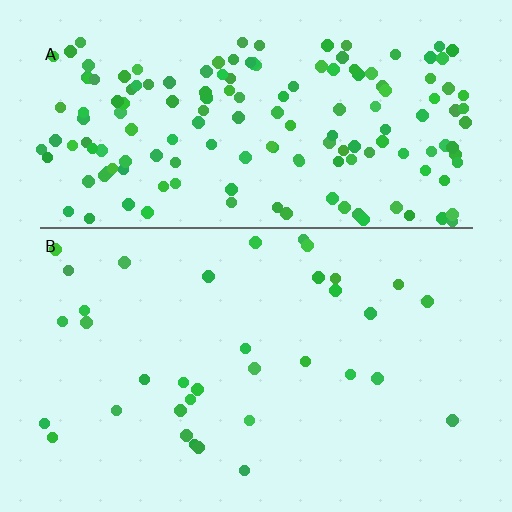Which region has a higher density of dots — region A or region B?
A (the top).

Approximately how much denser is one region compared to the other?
Approximately 4.7× — region A over region B.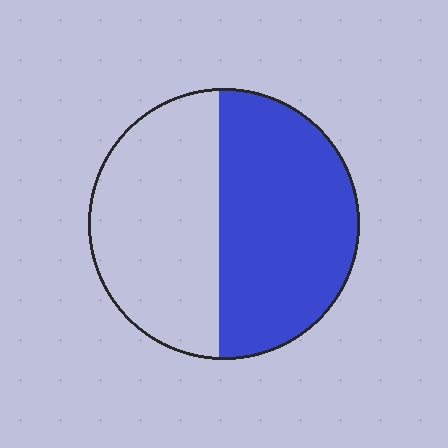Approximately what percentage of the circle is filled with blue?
Approximately 50%.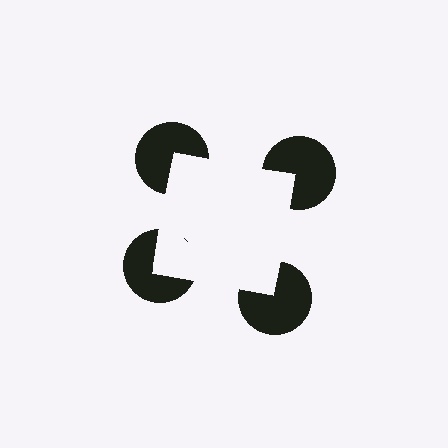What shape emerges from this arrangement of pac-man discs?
An illusory square — its edges are inferred from the aligned wedge cuts in the pac-man discs, not physically drawn.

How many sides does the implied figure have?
4 sides.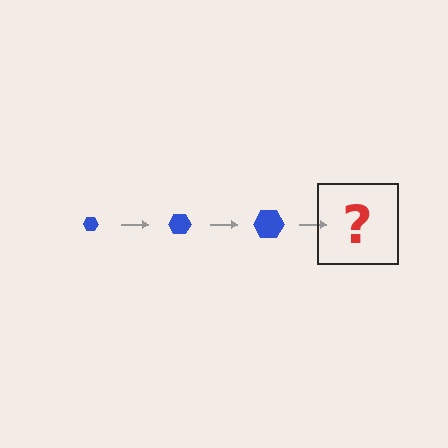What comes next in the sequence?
The next element should be a blue hexagon, larger than the previous one.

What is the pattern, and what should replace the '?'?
The pattern is that the hexagon gets progressively larger each step. The '?' should be a blue hexagon, larger than the previous one.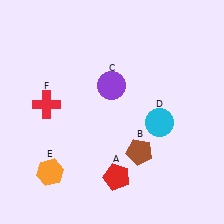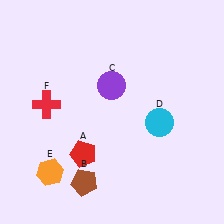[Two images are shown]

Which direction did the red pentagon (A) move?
The red pentagon (A) moved left.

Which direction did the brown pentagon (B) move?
The brown pentagon (B) moved left.